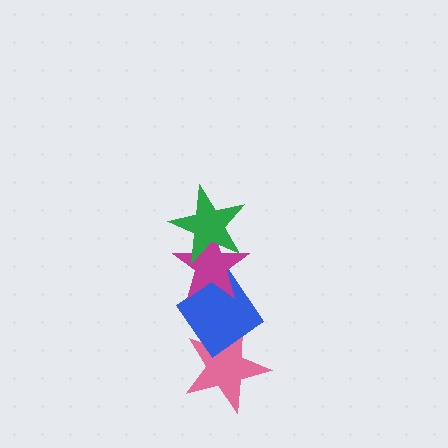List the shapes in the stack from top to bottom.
From top to bottom: the green star, the magenta star, the blue diamond, the pink star.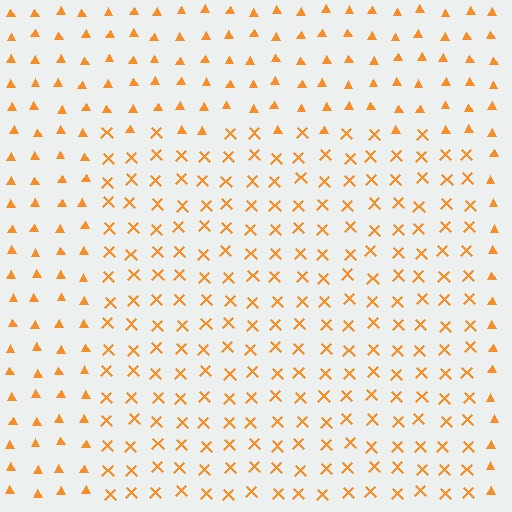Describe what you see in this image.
The image is filled with small orange elements arranged in a uniform grid. A rectangle-shaped region contains X marks, while the surrounding area contains triangles. The boundary is defined purely by the change in element shape.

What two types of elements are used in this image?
The image uses X marks inside the rectangle region and triangles outside it.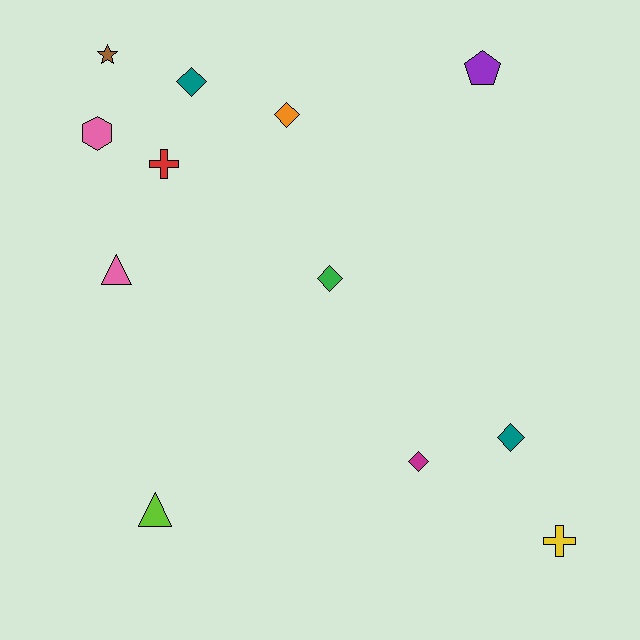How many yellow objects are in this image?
There is 1 yellow object.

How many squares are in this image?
There are no squares.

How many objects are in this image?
There are 12 objects.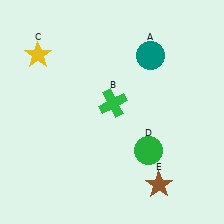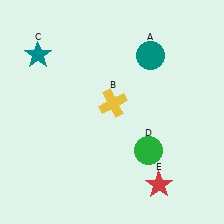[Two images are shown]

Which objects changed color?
B changed from green to yellow. C changed from yellow to teal. E changed from brown to red.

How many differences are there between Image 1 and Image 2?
There are 3 differences between the two images.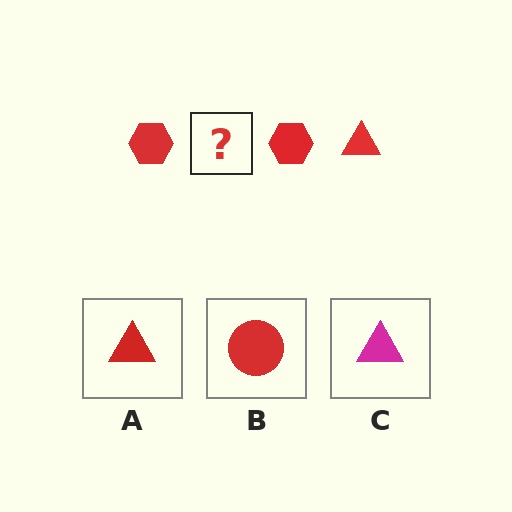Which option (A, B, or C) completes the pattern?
A.